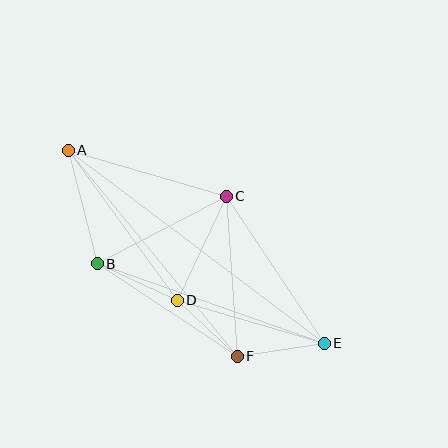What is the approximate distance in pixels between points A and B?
The distance between A and B is approximately 117 pixels.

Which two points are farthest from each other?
Points A and E are farthest from each other.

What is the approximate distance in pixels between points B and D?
The distance between B and D is approximately 88 pixels.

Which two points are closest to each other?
Points D and F are closest to each other.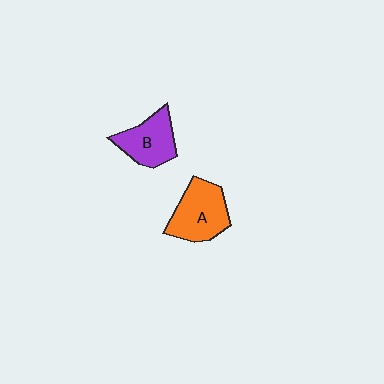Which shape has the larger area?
Shape A (orange).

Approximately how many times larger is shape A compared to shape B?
Approximately 1.2 times.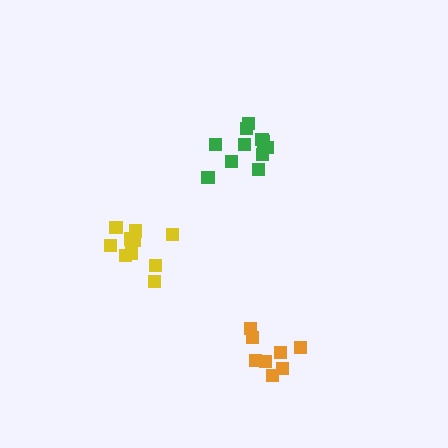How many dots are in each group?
Group 1: 8 dots, Group 2: 11 dots, Group 3: 11 dots (30 total).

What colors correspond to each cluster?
The clusters are colored: orange, yellow, green.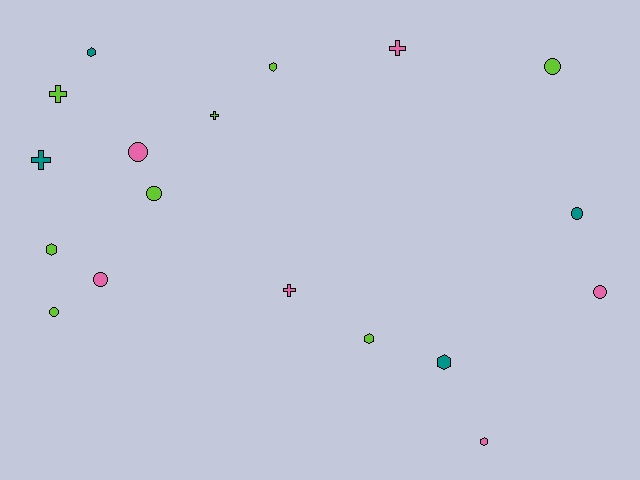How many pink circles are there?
There are 3 pink circles.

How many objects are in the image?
There are 18 objects.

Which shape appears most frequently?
Circle, with 7 objects.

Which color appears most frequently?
Lime, with 8 objects.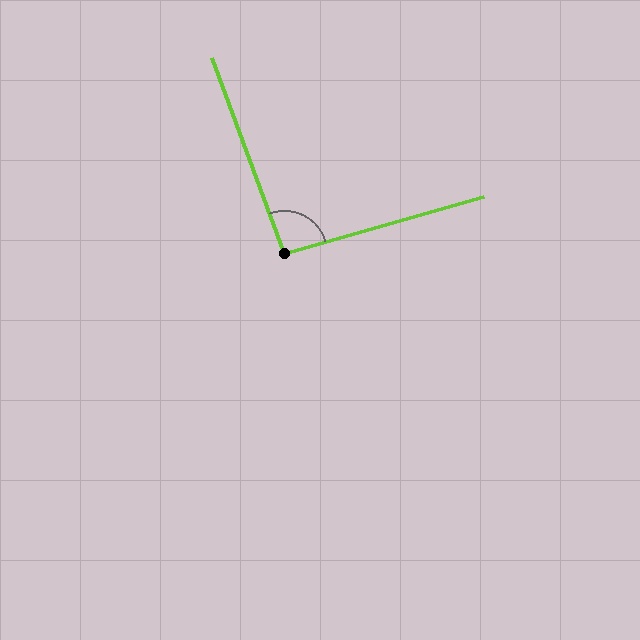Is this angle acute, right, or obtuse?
It is approximately a right angle.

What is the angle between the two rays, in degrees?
Approximately 95 degrees.